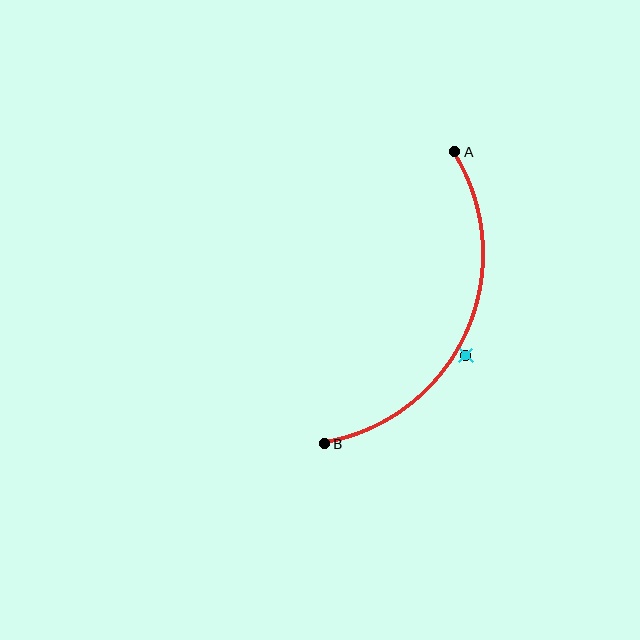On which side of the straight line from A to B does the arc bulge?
The arc bulges to the right of the straight line connecting A and B.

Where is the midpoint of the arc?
The arc midpoint is the point on the curve farthest from the straight line joining A and B. It sits to the right of that line.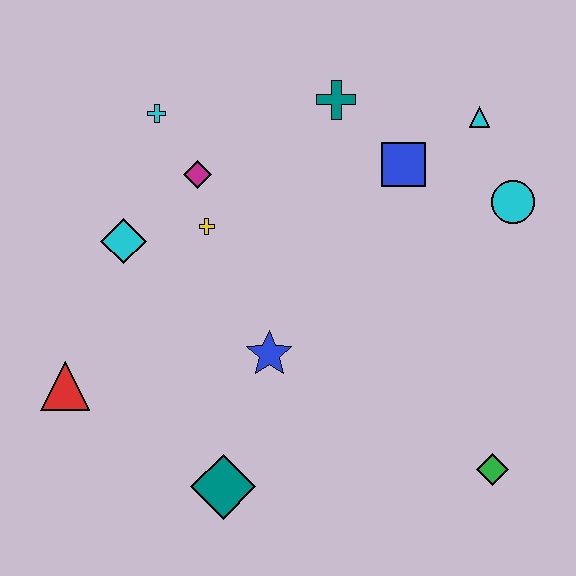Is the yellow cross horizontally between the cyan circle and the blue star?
No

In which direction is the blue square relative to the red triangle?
The blue square is to the right of the red triangle.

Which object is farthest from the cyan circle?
The red triangle is farthest from the cyan circle.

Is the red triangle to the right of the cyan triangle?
No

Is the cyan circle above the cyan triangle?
No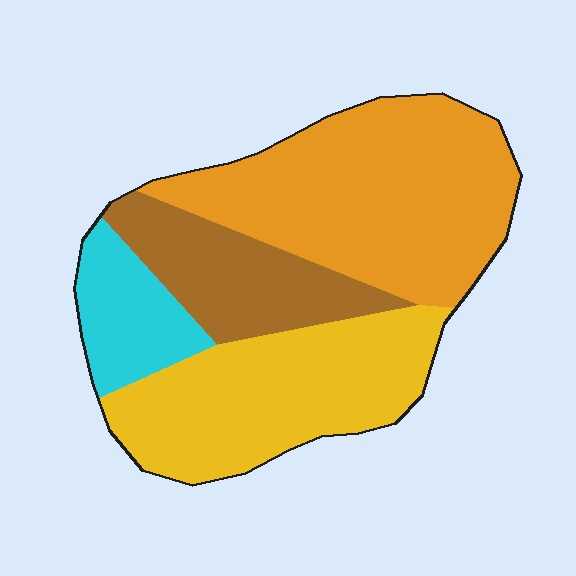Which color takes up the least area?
Cyan, at roughly 10%.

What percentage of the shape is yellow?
Yellow covers around 30% of the shape.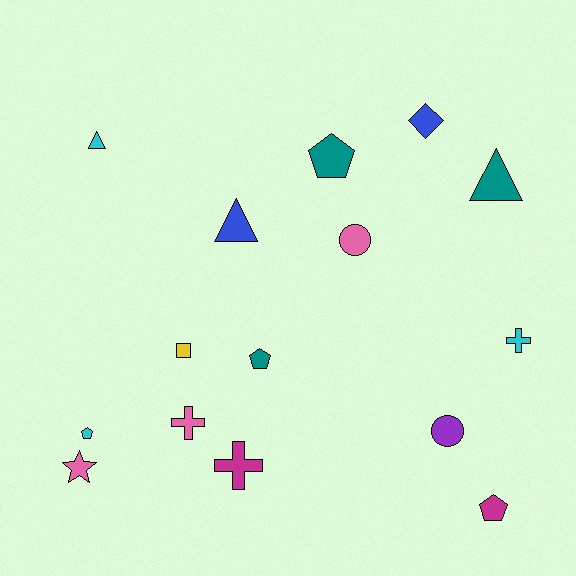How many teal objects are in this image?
There are 3 teal objects.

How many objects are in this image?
There are 15 objects.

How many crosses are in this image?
There are 3 crosses.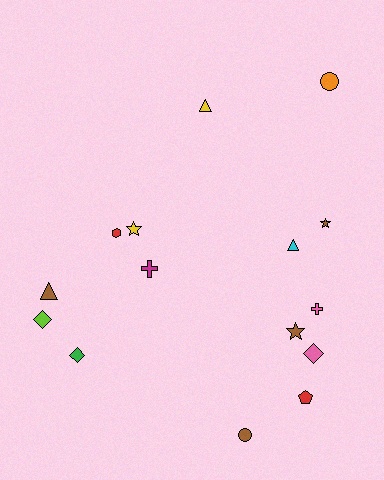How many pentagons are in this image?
There is 1 pentagon.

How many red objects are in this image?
There are 2 red objects.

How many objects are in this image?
There are 15 objects.